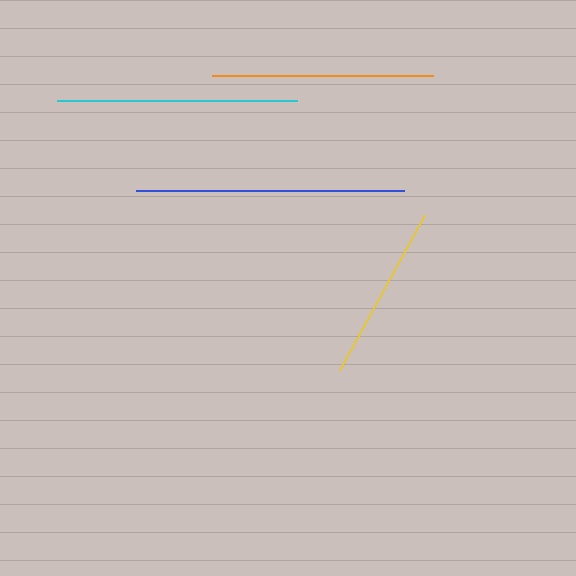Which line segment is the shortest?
The yellow line is the shortest at approximately 176 pixels.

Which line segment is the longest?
The blue line is the longest at approximately 268 pixels.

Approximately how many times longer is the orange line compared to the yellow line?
The orange line is approximately 1.3 times the length of the yellow line.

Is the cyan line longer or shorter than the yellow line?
The cyan line is longer than the yellow line.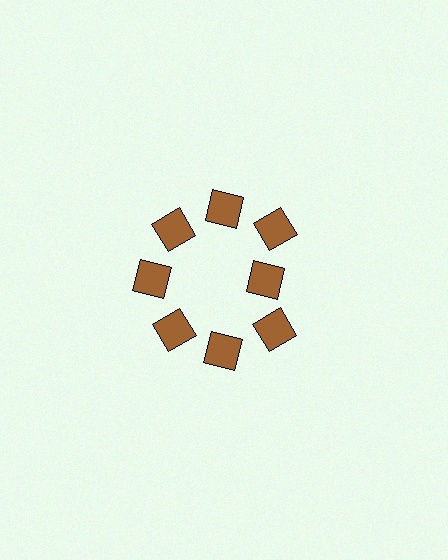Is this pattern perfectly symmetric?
No. The 8 brown diamonds are arranged in a ring, but one element near the 3 o'clock position is pulled inward toward the center, breaking the 8-fold rotational symmetry.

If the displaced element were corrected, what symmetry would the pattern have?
It would have 8-fold rotational symmetry — the pattern would map onto itself every 45 degrees.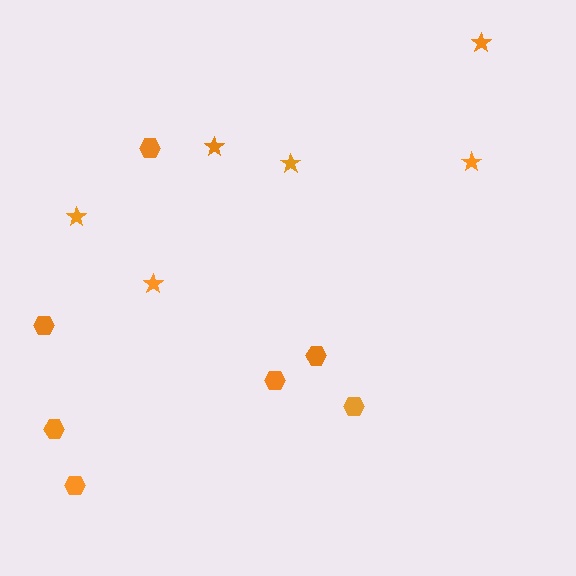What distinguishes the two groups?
There are 2 groups: one group of stars (6) and one group of hexagons (7).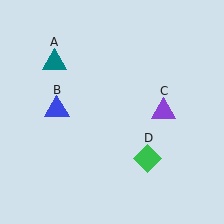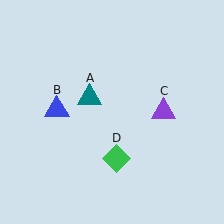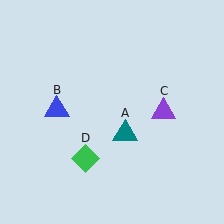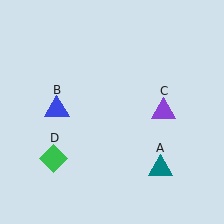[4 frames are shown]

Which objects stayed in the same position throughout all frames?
Blue triangle (object B) and purple triangle (object C) remained stationary.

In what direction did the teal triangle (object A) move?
The teal triangle (object A) moved down and to the right.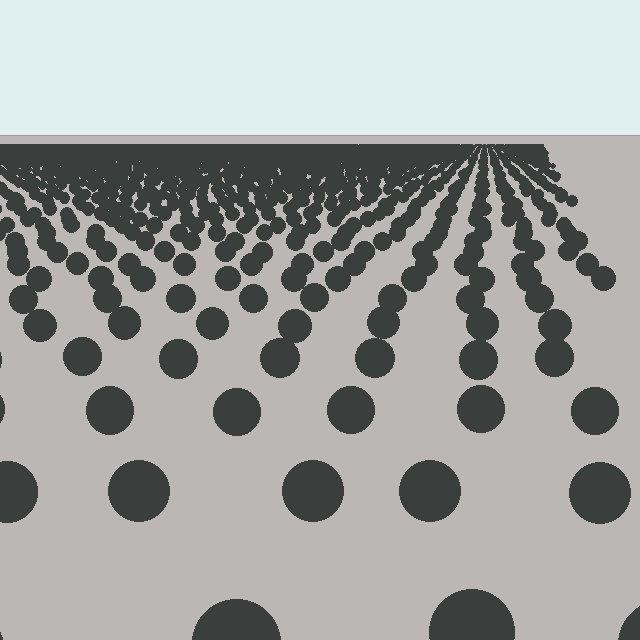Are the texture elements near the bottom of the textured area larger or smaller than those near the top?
Larger. Near the bottom, elements are closer to the viewer and appear at a bigger on-screen size.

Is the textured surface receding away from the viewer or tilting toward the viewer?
The surface is receding away from the viewer. Texture elements get smaller and denser toward the top.